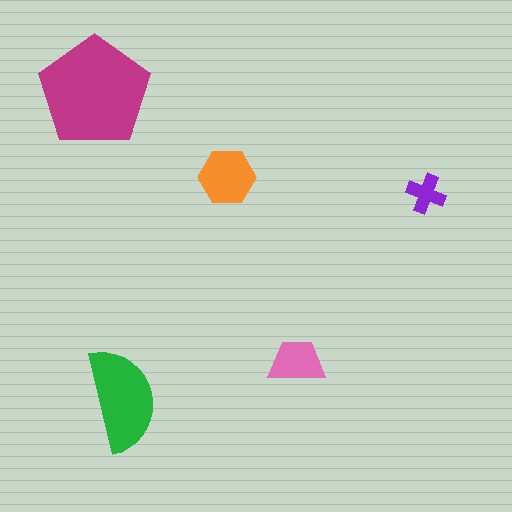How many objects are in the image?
There are 5 objects in the image.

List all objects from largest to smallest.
The magenta pentagon, the green semicircle, the orange hexagon, the pink trapezoid, the purple cross.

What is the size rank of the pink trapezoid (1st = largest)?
4th.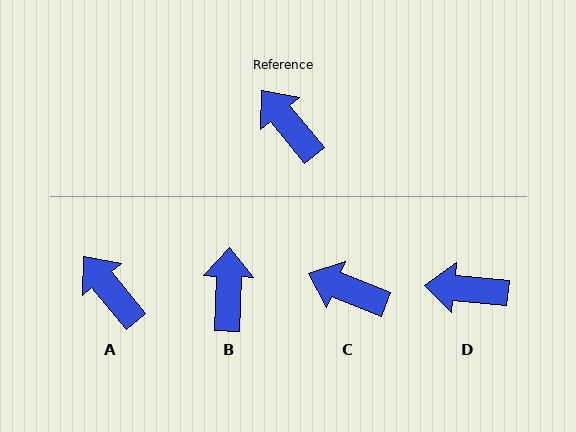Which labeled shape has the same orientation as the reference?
A.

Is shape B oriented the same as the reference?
No, it is off by about 41 degrees.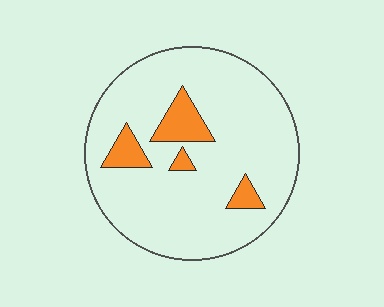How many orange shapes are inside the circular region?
4.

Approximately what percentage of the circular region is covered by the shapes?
Approximately 10%.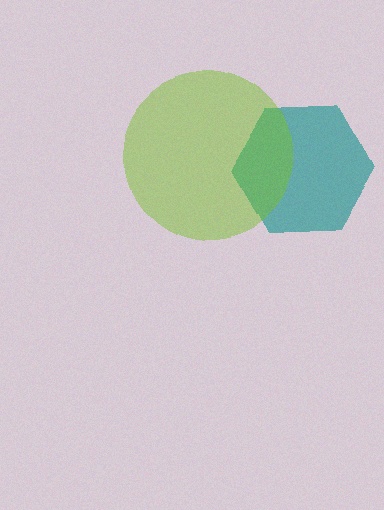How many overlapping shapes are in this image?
There are 2 overlapping shapes in the image.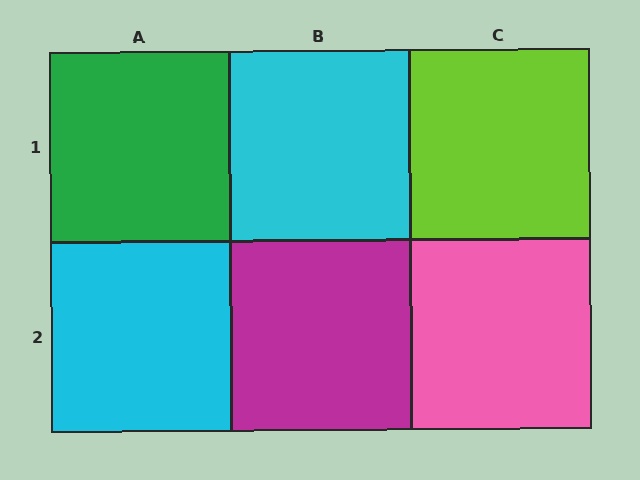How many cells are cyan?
2 cells are cyan.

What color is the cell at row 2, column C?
Pink.